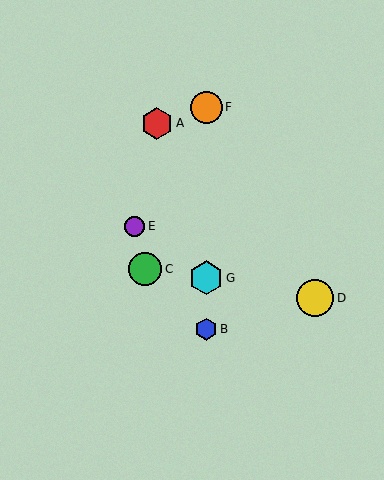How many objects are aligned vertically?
3 objects (B, F, G) are aligned vertically.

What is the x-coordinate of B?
Object B is at x≈206.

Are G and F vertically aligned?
Yes, both are at x≈206.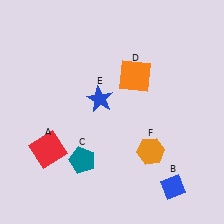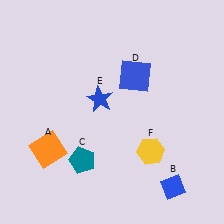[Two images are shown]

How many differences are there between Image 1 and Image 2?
There are 3 differences between the two images.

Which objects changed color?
A changed from red to orange. D changed from orange to blue. F changed from orange to yellow.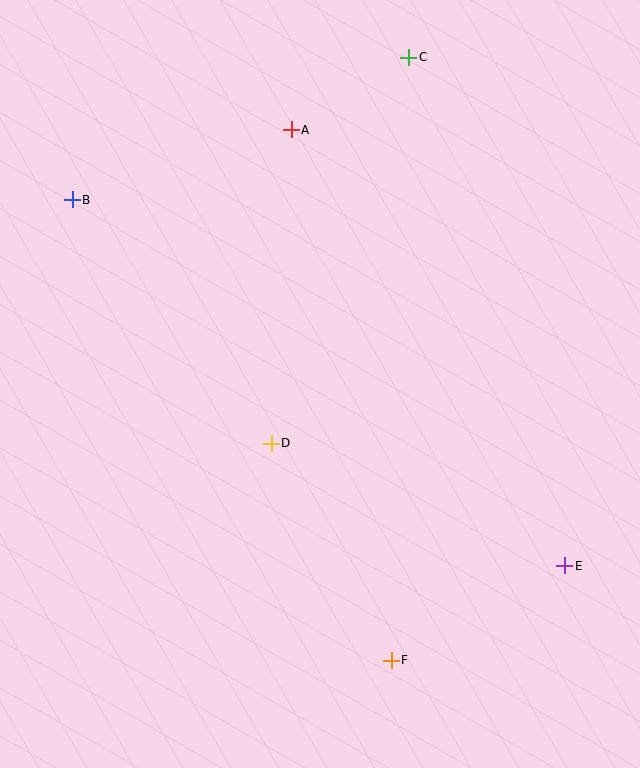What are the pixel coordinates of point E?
Point E is at (565, 566).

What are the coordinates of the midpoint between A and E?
The midpoint between A and E is at (428, 348).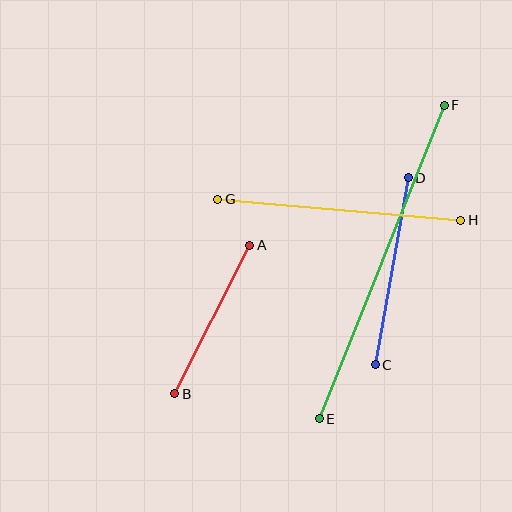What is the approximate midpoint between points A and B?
The midpoint is at approximately (212, 319) pixels.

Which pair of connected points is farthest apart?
Points E and F are farthest apart.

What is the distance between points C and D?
The distance is approximately 190 pixels.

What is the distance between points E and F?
The distance is approximately 338 pixels.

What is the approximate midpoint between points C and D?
The midpoint is at approximately (392, 271) pixels.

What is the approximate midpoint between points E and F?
The midpoint is at approximately (382, 262) pixels.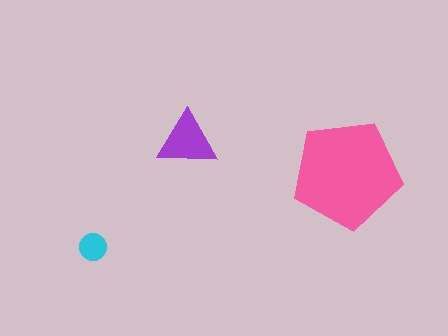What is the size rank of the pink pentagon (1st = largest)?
1st.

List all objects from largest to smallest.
The pink pentagon, the purple triangle, the cyan circle.